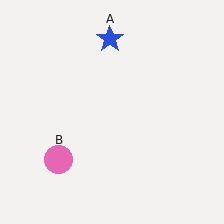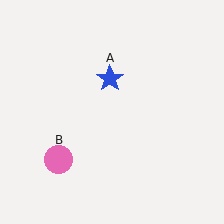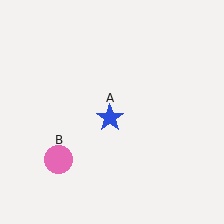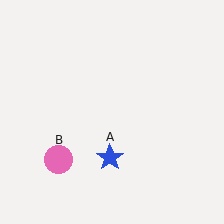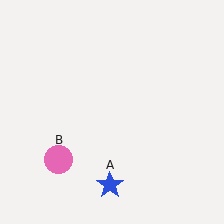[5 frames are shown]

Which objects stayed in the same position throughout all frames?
Pink circle (object B) remained stationary.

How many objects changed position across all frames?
1 object changed position: blue star (object A).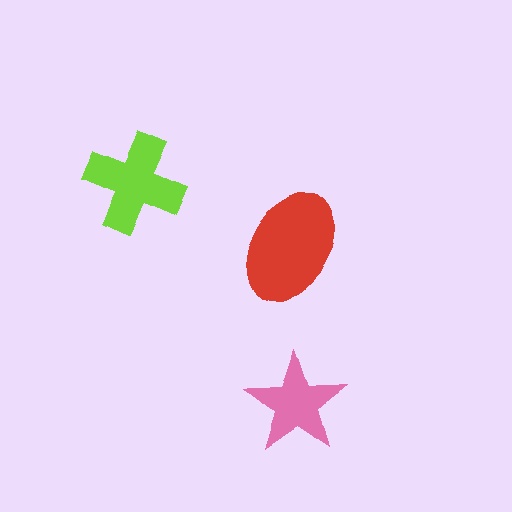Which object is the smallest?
The pink star.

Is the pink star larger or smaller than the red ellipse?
Smaller.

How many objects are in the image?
There are 3 objects in the image.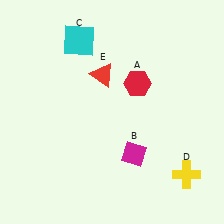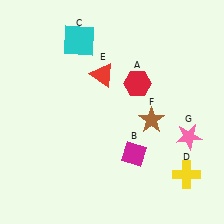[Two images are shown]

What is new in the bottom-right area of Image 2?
A pink star (G) was added in the bottom-right area of Image 2.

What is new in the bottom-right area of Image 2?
A brown star (F) was added in the bottom-right area of Image 2.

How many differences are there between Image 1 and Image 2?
There are 2 differences between the two images.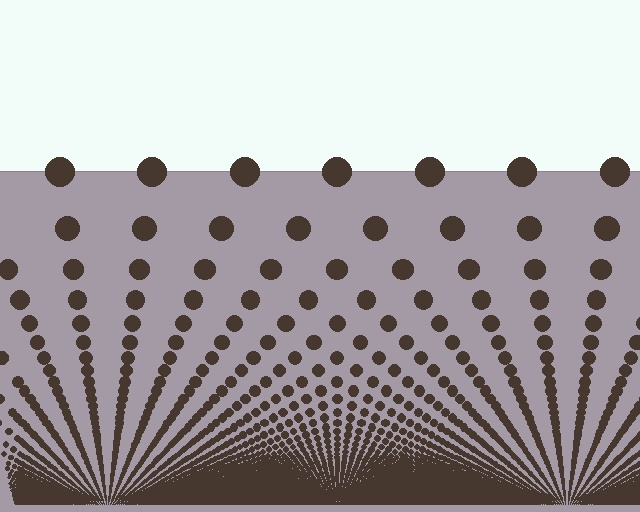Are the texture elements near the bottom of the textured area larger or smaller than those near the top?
Smaller. The gradient is inverted — elements near the bottom are smaller and denser.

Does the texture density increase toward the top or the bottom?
Density increases toward the bottom.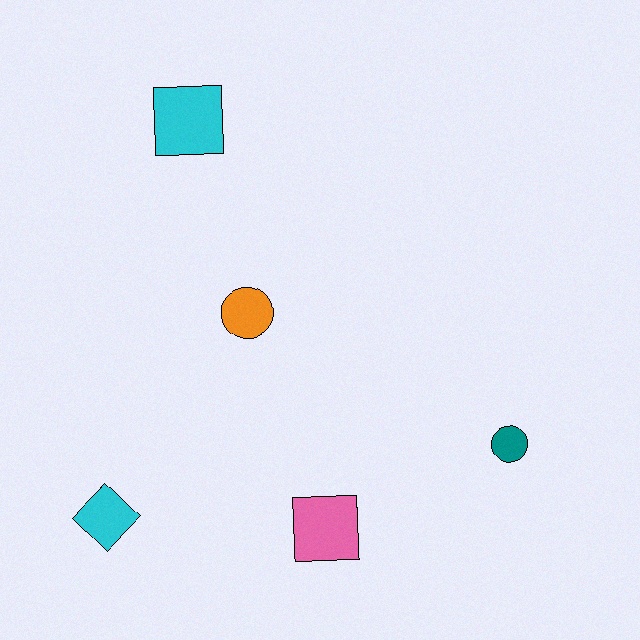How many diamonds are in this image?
There is 1 diamond.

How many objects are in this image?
There are 5 objects.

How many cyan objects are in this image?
There are 2 cyan objects.